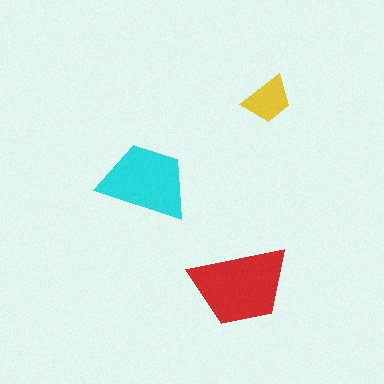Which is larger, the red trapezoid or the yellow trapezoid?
The red one.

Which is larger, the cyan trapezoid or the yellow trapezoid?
The cyan one.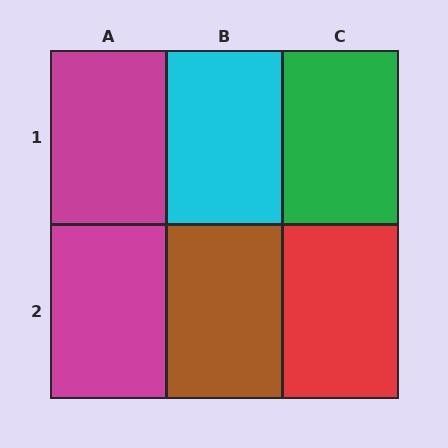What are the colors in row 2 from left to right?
Magenta, brown, red.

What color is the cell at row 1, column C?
Green.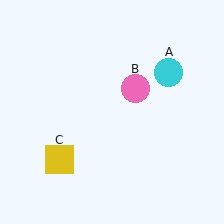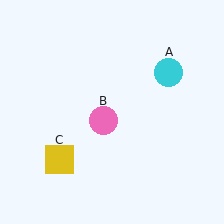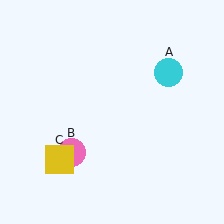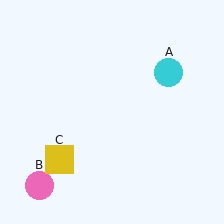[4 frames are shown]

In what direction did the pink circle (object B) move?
The pink circle (object B) moved down and to the left.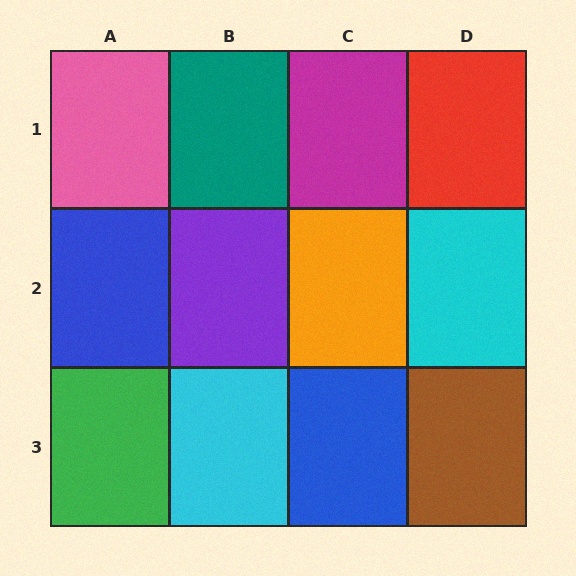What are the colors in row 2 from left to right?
Blue, purple, orange, cyan.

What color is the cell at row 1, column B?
Teal.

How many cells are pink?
1 cell is pink.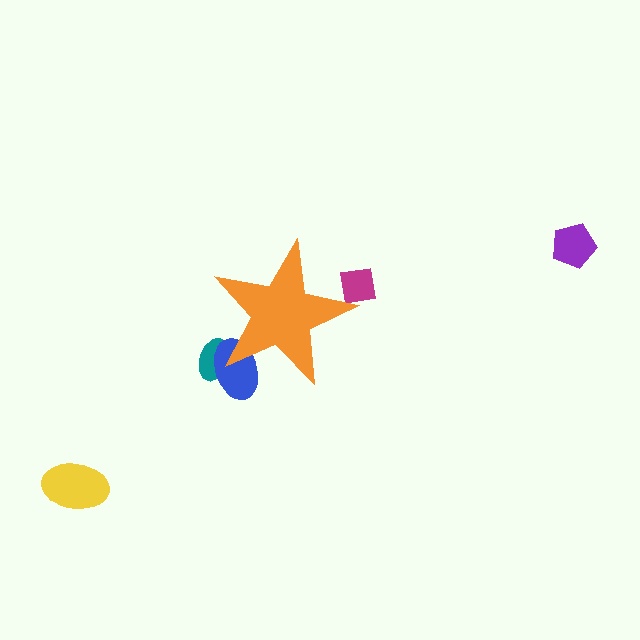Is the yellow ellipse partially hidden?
No, the yellow ellipse is fully visible.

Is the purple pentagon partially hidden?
No, the purple pentagon is fully visible.